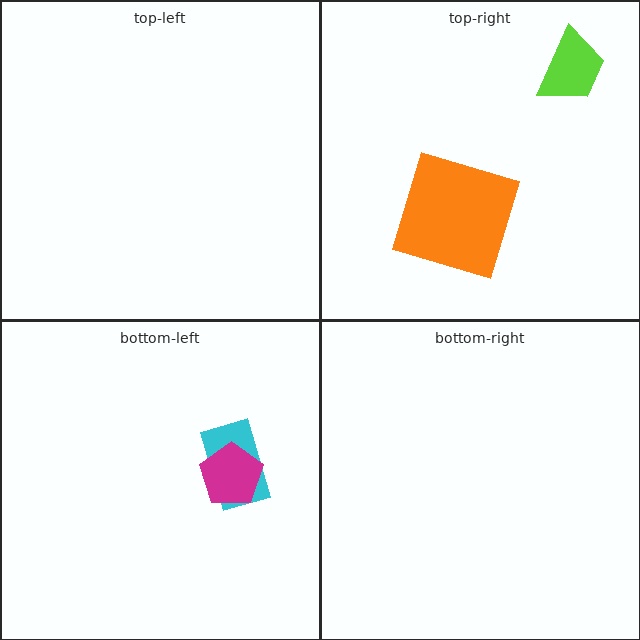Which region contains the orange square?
The top-right region.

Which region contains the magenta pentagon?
The bottom-left region.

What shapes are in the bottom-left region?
The cyan rectangle, the magenta pentagon.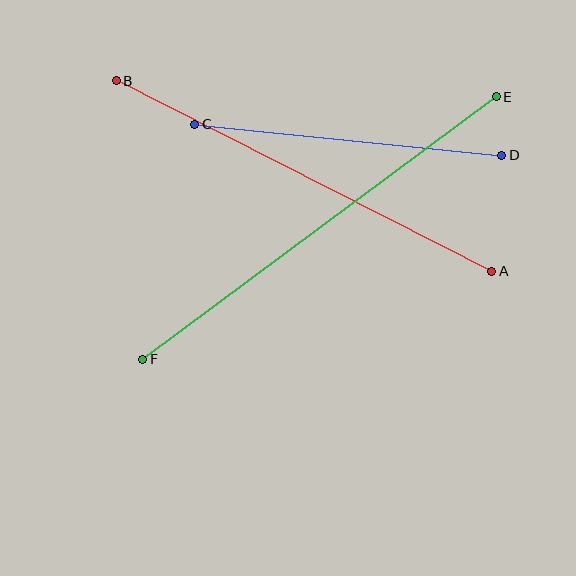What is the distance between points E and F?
The distance is approximately 440 pixels.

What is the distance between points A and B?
The distance is approximately 421 pixels.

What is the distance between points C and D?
The distance is approximately 309 pixels.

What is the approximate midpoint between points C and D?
The midpoint is at approximately (348, 140) pixels.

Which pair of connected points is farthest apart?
Points E and F are farthest apart.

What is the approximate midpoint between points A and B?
The midpoint is at approximately (304, 176) pixels.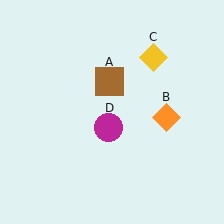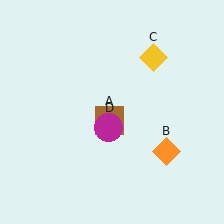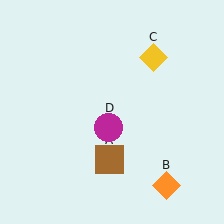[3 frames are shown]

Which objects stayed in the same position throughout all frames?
Yellow diamond (object C) and magenta circle (object D) remained stationary.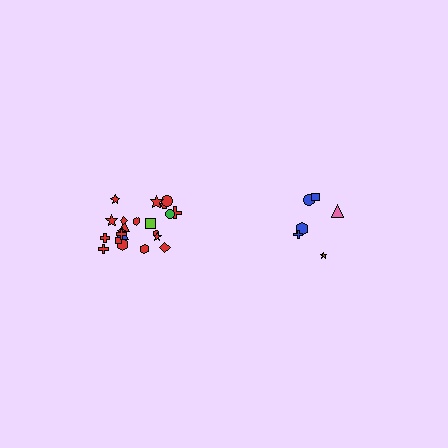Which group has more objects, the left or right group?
The left group.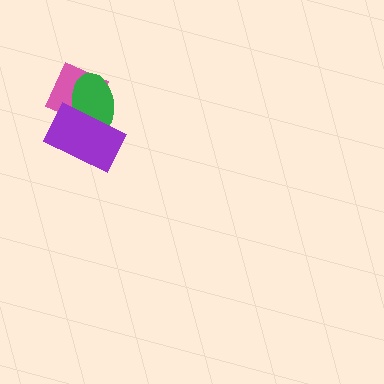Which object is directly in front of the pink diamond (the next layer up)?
The green ellipse is directly in front of the pink diamond.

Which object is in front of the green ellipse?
The purple rectangle is in front of the green ellipse.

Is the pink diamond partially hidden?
Yes, it is partially covered by another shape.